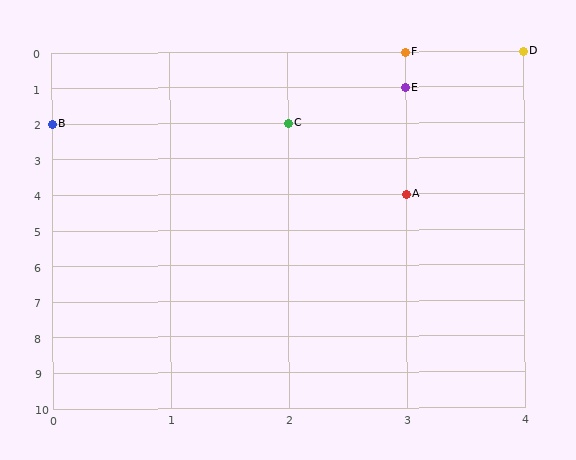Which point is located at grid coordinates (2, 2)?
Point C is at (2, 2).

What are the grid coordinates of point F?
Point F is at grid coordinates (3, 0).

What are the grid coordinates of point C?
Point C is at grid coordinates (2, 2).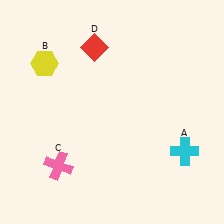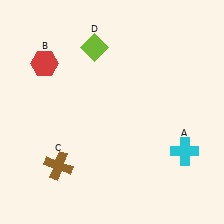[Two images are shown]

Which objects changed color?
B changed from yellow to red. C changed from pink to brown. D changed from red to lime.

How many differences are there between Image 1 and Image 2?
There are 3 differences between the two images.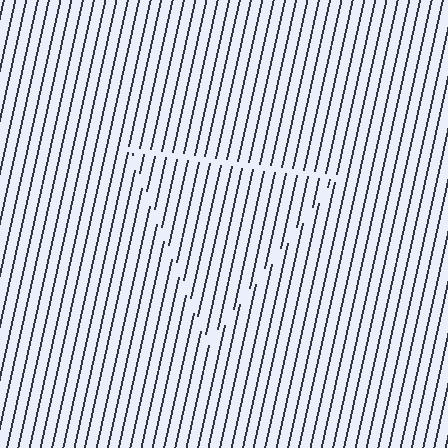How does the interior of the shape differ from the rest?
The interior of the shape contains the same grating, shifted by half a period — the contour is defined by the phase discontinuity where line-ends from the inner and outer gratings abut.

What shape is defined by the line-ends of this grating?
An illusory triangle. The interior of the shape contains the same grating, shifted by half a period — the contour is defined by the phase discontinuity where line-ends from the inner and outer gratings abut.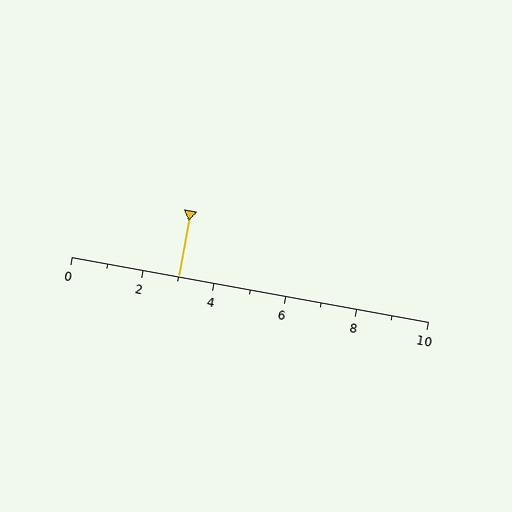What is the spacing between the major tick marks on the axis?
The major ticks are spaced 2 apart.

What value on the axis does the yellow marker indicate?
The marker indicates approximately 3.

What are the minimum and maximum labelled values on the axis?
The axis runs from 0 to 10.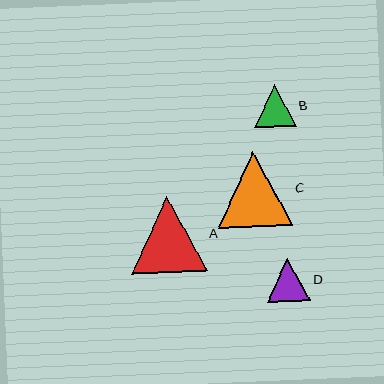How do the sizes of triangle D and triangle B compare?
Triangle D and triangle B are approximately the same size.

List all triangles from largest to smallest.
From largest to smallest: A, C, D, B.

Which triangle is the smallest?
Triangle B is the smallest with a size of approximately 42 pixels.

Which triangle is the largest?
Triangle A is the largest with a size of approximately 76 pixels.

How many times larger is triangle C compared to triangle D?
Triangle C is approximately 1.8 times the size of triangle D.